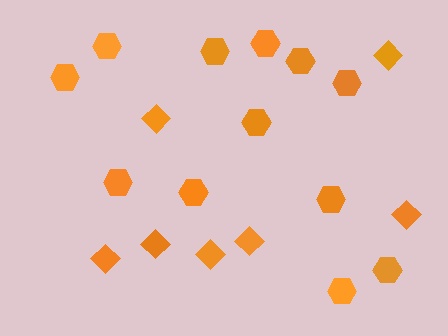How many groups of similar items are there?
There are 2 groups: one group of hexagons (12) and one group of diamonds (7).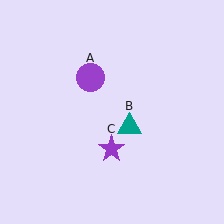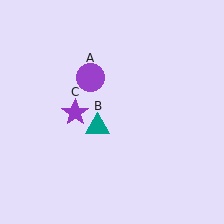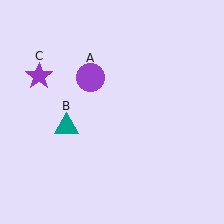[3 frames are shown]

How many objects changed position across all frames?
2 objects changed position: teal triangle (object B), purple star (object C).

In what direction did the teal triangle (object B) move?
The teal triangle (object B) moved left.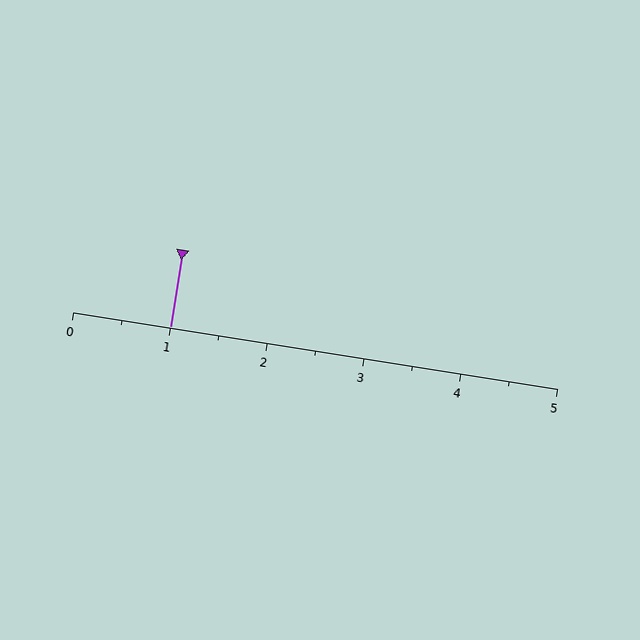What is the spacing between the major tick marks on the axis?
The major ticks are spaced 1 apart.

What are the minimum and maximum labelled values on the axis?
The axis runs from 0 to 5.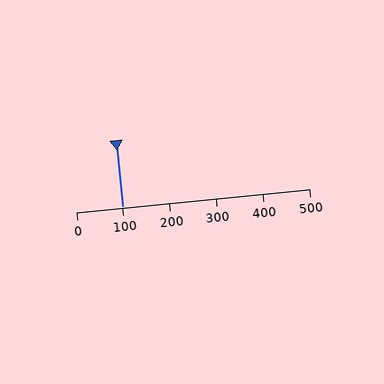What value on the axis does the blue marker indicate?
The marker indicates approximately 100.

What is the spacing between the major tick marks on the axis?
The major ticks are spaced 100 apart.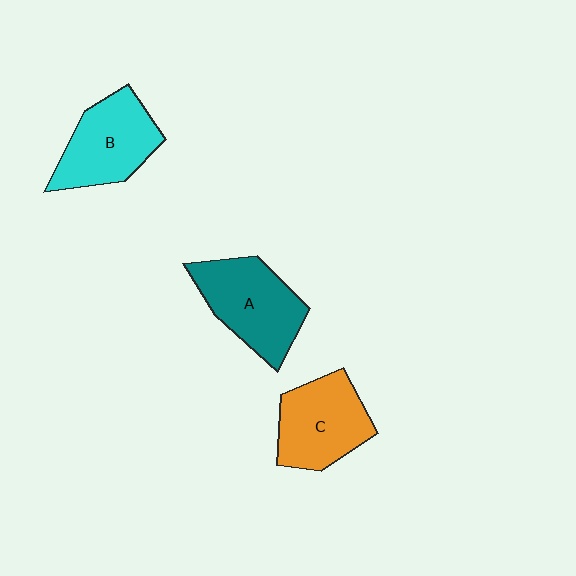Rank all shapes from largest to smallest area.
From largest to smallest: A (teal), B (cyan), C (orange).